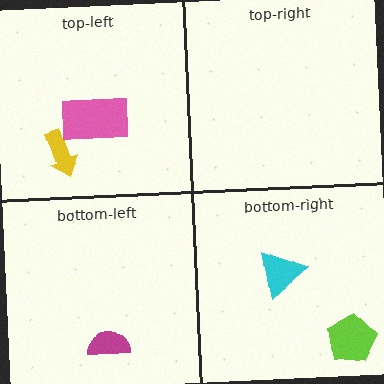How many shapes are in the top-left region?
2.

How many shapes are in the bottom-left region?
1.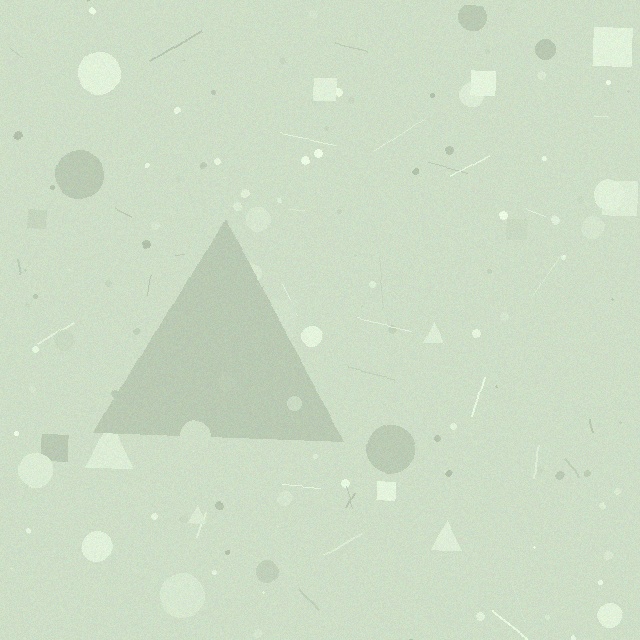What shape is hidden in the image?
A triangle is hidden in the image.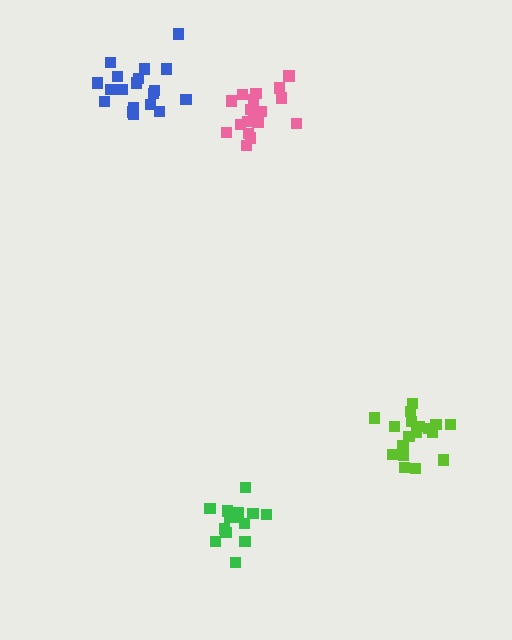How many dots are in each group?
Group 1: 18 dots, Group 2: 15 dots, Group 3: 20 dots, Group 4: 20 dots (73 total).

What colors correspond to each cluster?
The clusters are colored: lime, green, blue, pink.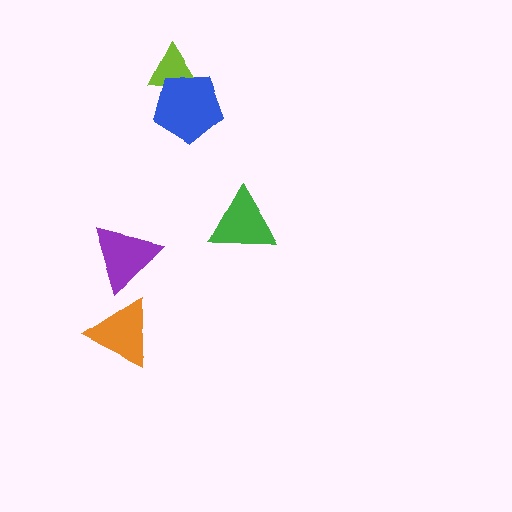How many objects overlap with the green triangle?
0 objects overlap with the green triangle.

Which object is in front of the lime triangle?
The blue pentagon is in front of the lime triangle.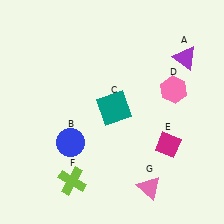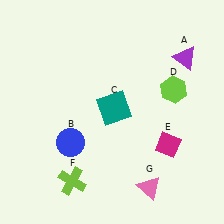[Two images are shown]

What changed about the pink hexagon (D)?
In Image 1, D is pink. In Image 2, it changed to lime.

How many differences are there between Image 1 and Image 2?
There is 1 difference between the two images.